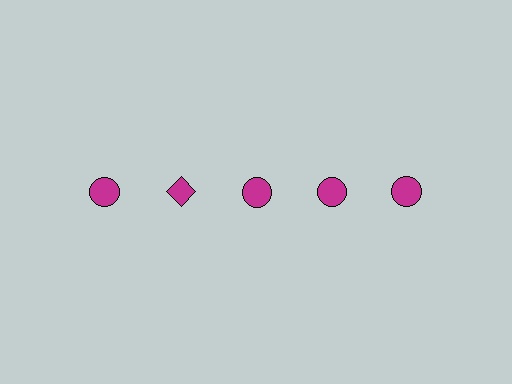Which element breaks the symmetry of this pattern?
The magenta diamond in the top row, second from left column breaks the symmetry. All other shapes are magenta circles.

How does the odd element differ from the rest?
It has a different shape: diamond instead of circle.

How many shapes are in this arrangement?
There are 5 shapes arranged in a grid pattern.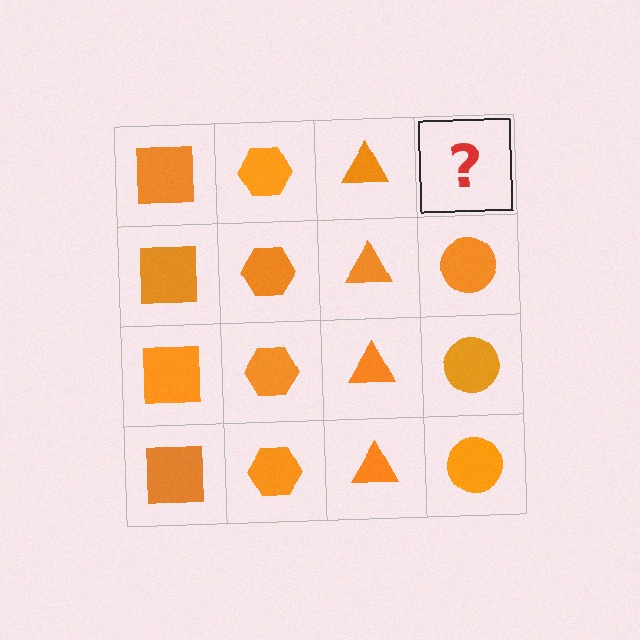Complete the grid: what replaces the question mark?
The question mark should be replaced with an orange circle.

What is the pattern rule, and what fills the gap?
The rule is that each column has a consistent shape. The gap should be filled with an orange circle.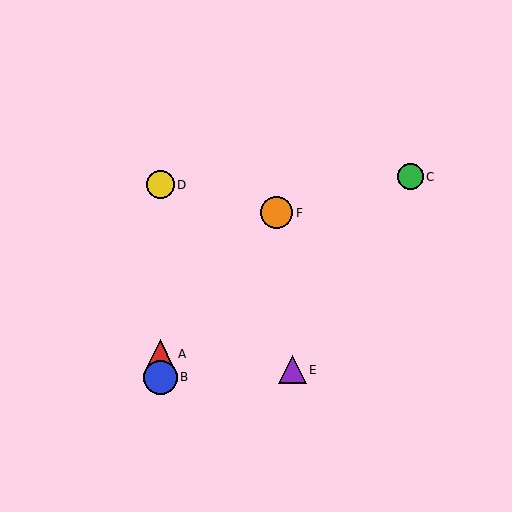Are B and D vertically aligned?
Yes, both are at x≈160.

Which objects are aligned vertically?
Objects A, B, D are aligned vertically.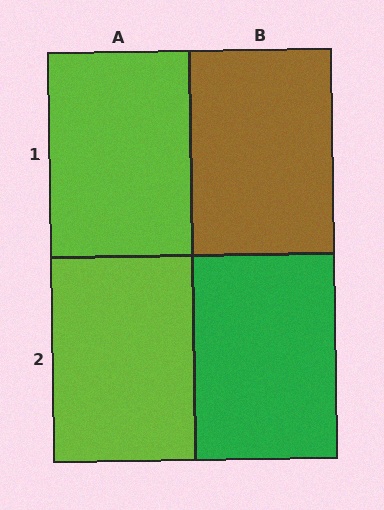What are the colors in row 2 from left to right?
Lime, green.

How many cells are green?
1 cell is green.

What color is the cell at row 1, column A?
Lime.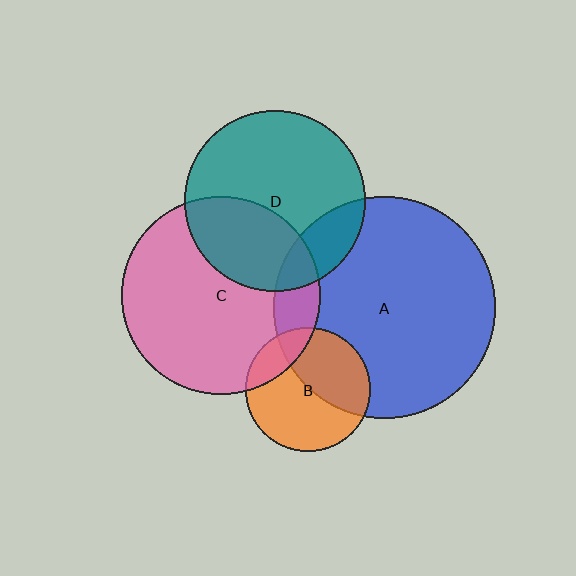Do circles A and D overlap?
Yes.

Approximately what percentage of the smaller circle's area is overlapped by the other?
Approximately 15%.